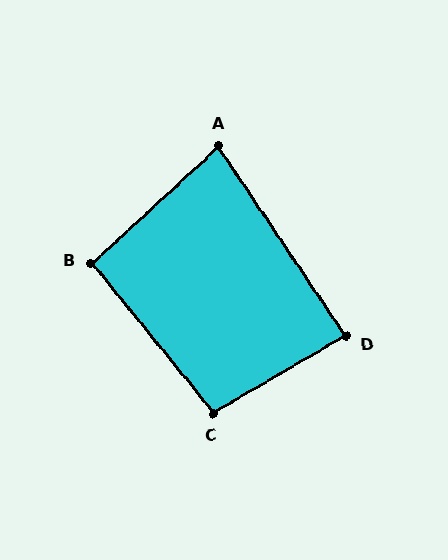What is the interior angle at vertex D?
Approximately 87 degrees (approximately right).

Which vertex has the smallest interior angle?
A, at approximately 81 degrees.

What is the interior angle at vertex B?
Approximately 93 degrees (approximately right).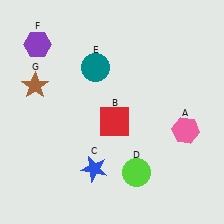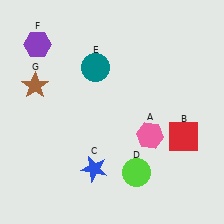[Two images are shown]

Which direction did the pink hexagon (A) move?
The pink hexagon (A) moved left.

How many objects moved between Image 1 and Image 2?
2 objects moved between the two images.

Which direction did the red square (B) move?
The red square (B) moved right.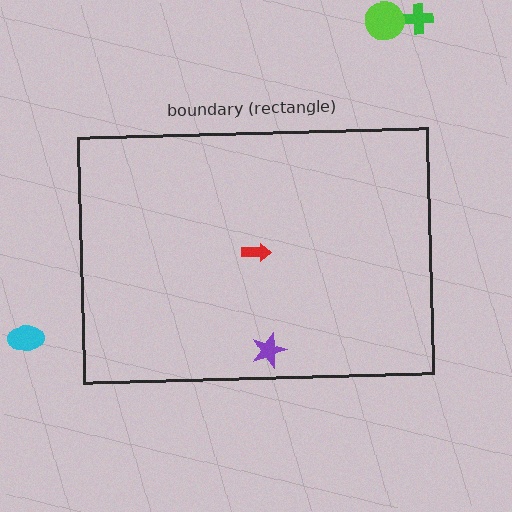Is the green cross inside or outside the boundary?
Outside.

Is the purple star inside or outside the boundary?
Inside.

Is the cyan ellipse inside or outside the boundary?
Outside.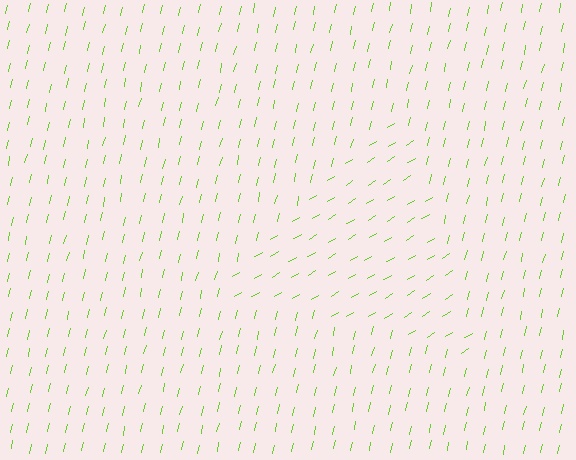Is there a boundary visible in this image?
Yes, there is a texture boundary formed by a change in line orientation.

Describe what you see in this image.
The image is filled with small lime line segments. A triangle region in the image has lines oriented differently from the surrounding lines, creating a visible texture boundary.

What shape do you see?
I see a triangle.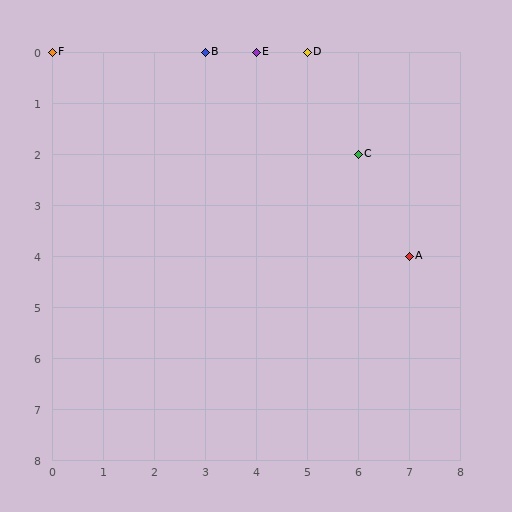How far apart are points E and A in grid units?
Points E and A are 3 columns and 4 rows apart (about 5.0 grid units diagonally).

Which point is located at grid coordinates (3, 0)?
Point B is at (3, 0).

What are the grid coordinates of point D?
Point D is at grid coordinates (5, 0).